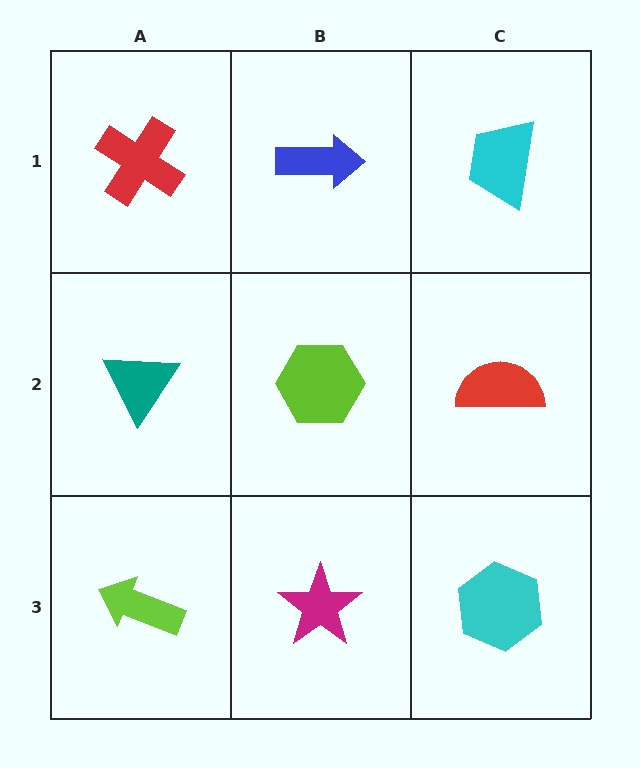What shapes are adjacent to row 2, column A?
A red cross (row 1, column A), a lime arrow (row 3, column A), a lime hexagon (row 2, column B).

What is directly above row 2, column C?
A cyan trapezoid.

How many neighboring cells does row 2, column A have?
3.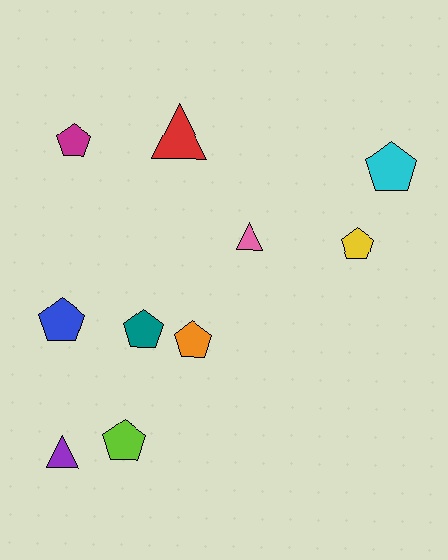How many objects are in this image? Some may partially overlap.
There are 10 objects.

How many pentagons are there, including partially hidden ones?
There are 7 pentagons.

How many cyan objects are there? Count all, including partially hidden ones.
There is 1 cyan object.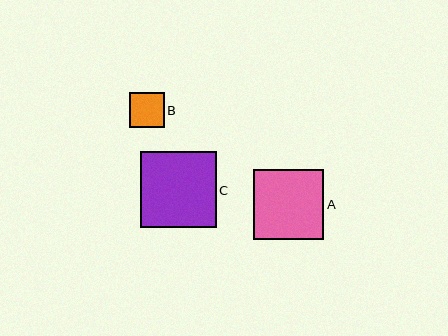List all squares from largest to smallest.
From largest to smallest: C, A, B.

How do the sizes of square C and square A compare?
Square C and square A are approximately the same size.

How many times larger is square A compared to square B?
Square A is approximately 2.0 times the size of square B.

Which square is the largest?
Square C is the largest with a size of approximately 75 pixels.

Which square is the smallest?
Square B is the smallest with a size of approximately 35 pixels.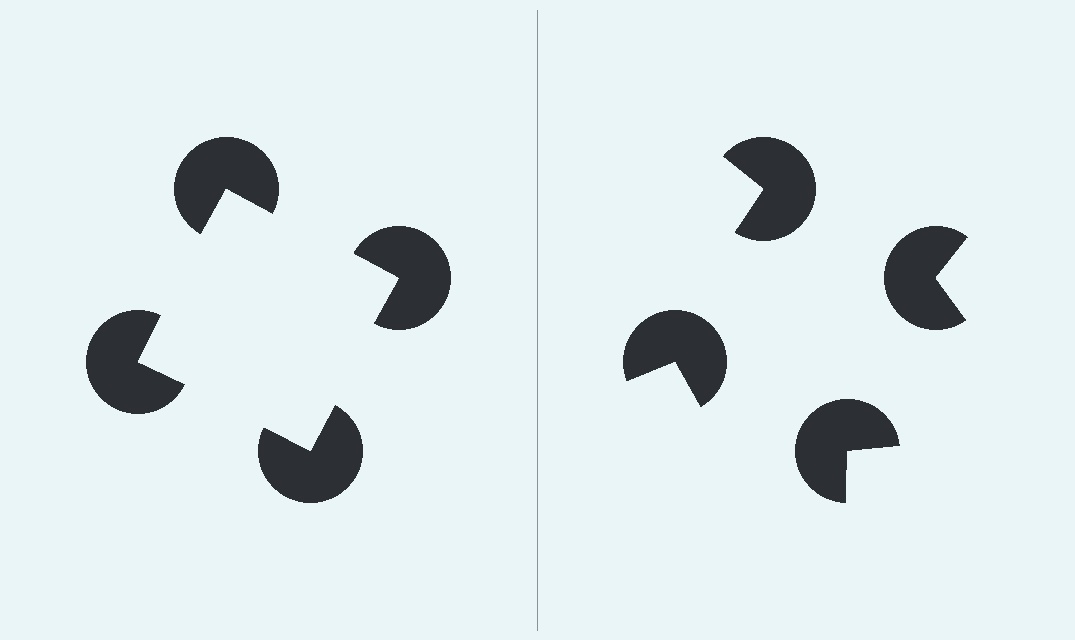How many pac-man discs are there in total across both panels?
8 — 4 on each side.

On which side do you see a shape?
An illusory square appears on the left side. On the right side the wedge cuts are rotated, so no coherent shape forms.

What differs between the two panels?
The pac-man discs are positioned identically on both sides; only the wedge orientations differ. On the left they align to a square; on the right they are misaligned.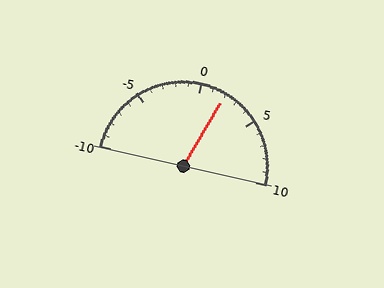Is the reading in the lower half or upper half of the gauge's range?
The reading is in the upper half of the range (-10 to 10).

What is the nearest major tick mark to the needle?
The nearest major tick mark is 0.